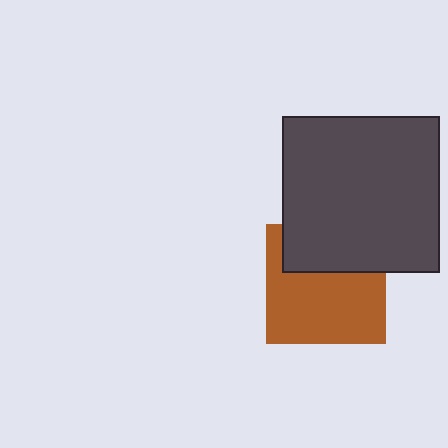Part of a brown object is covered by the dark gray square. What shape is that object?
It is a square.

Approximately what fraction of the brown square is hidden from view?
Roughly 36% of the brown square is hidden behind the dark gray square.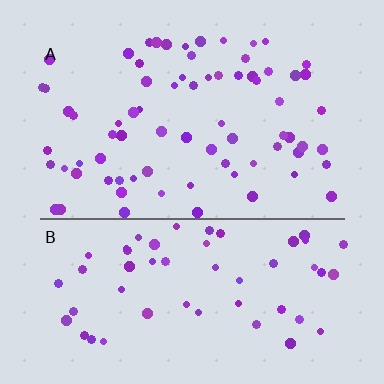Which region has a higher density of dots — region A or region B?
A (the top).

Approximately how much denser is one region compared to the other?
Approximately 1.3× — region A over region B.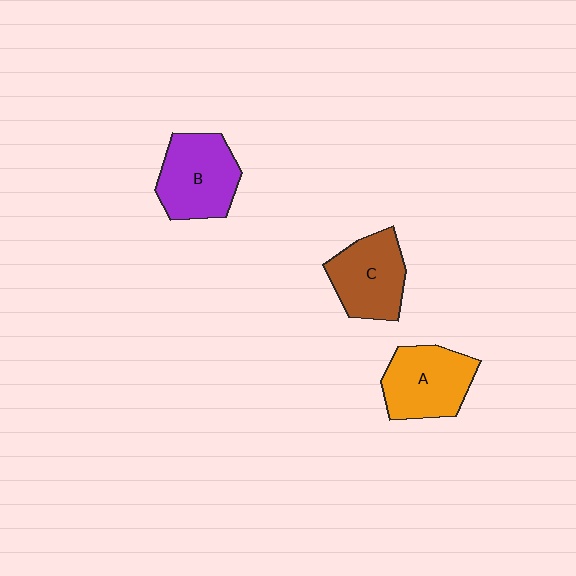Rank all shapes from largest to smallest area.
From largest to smallest: B (purple), A (orange), C (brown).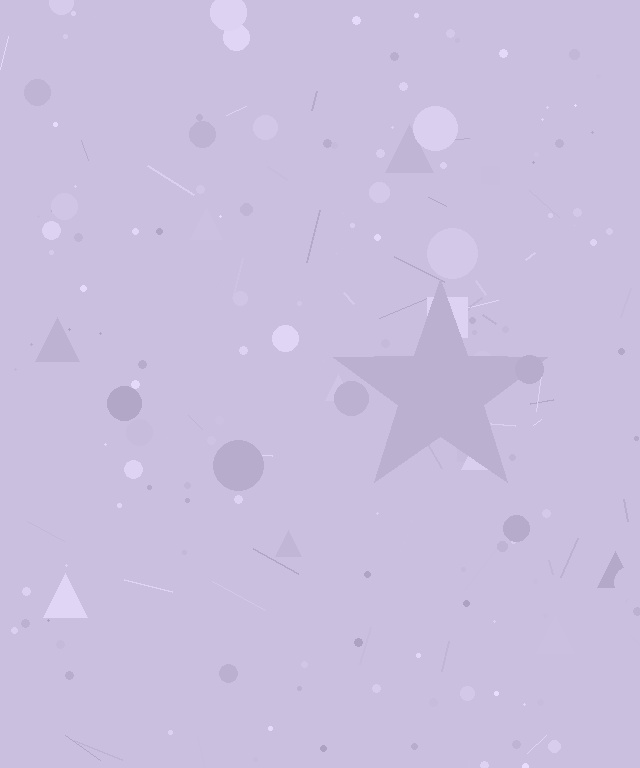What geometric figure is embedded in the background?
A star is embedded in the background.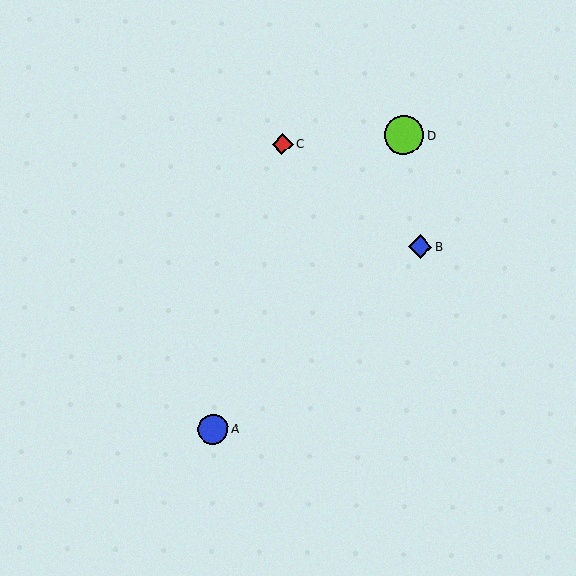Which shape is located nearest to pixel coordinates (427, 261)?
The blue diamond (labeled B) at (420, 247) is nearest to that location.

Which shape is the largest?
The lime circle (labeled D) is the largest.